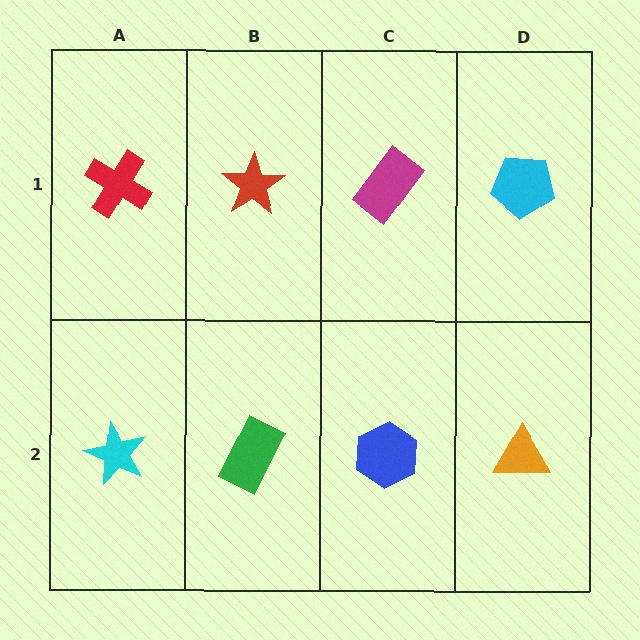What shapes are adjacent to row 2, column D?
A cyan pentagon (row 1, column D), a blue hexagon (row 2, column C).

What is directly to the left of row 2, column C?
A green rectangle.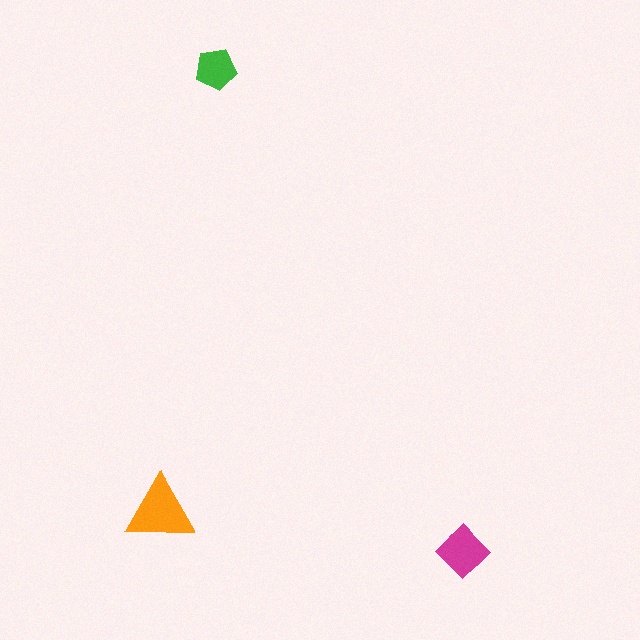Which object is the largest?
The orange triangle.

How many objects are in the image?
There are 3 objects in the image.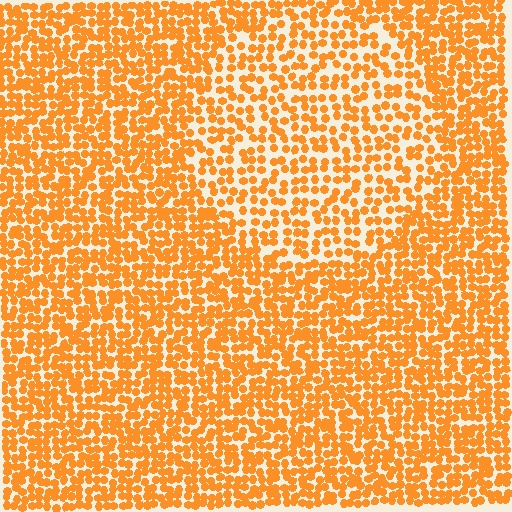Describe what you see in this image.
The image contains small orange elements arranged at two different densities. A circle-shaped region is visible where the elements are less densely packed than the surrounding area.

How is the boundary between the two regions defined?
The boundary is defined by a change in element density (approximately 1.6x ratio). All elements are the same color, size, and shape.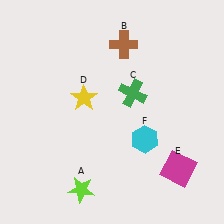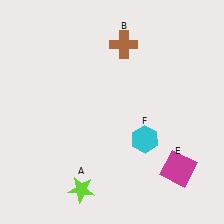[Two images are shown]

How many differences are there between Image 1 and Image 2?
There are 2 differences between the two images.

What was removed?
The green cross (C), the yellow star (D) were removed in Image 2.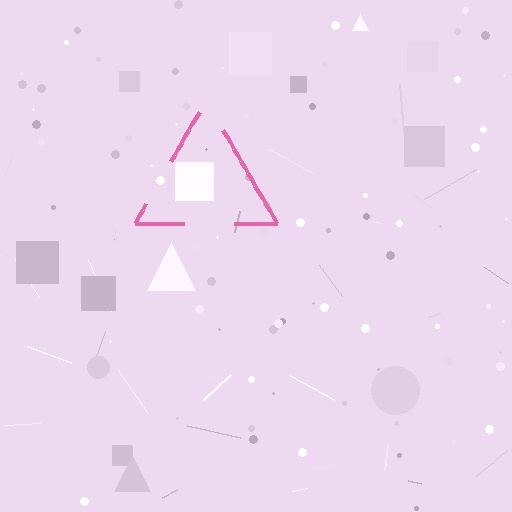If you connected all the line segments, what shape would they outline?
They would outline a triangle.